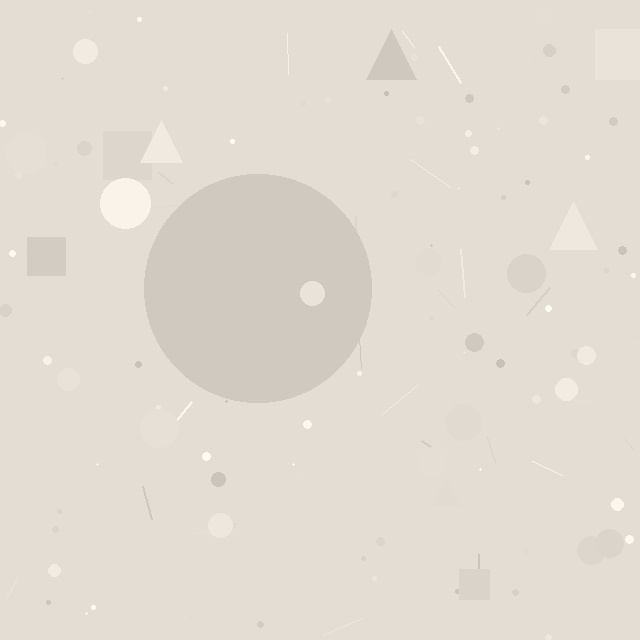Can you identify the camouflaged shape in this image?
The camouflaged shape is a circle.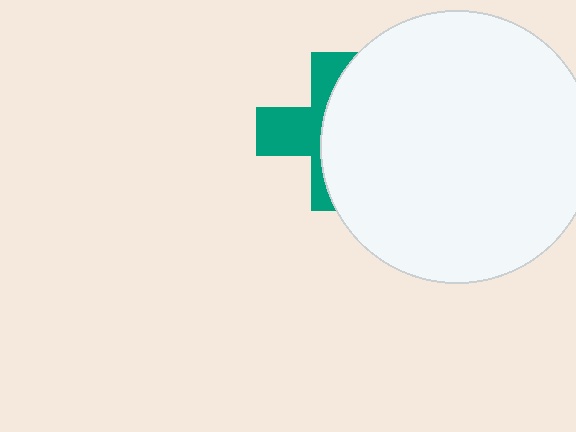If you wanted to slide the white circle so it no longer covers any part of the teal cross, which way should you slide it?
Slide it right — that is the most direct way to separate the two shapes.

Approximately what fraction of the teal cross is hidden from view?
Roughly 57% of the teal cross is hidden behind the white circle.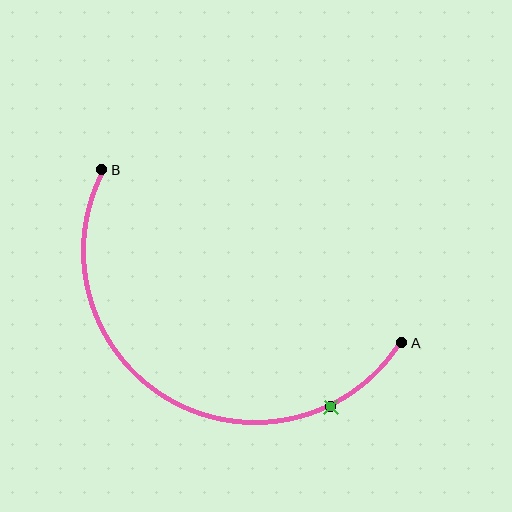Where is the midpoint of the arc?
The arc midpoint is the point on the curve farthest from the straight line joining A and B. It sits below that line.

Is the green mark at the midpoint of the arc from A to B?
No. The green mark lies on the arc but is closer to endpoint A. The arc midpoint would be at the point on the curve equidistant along the arc from both A and B.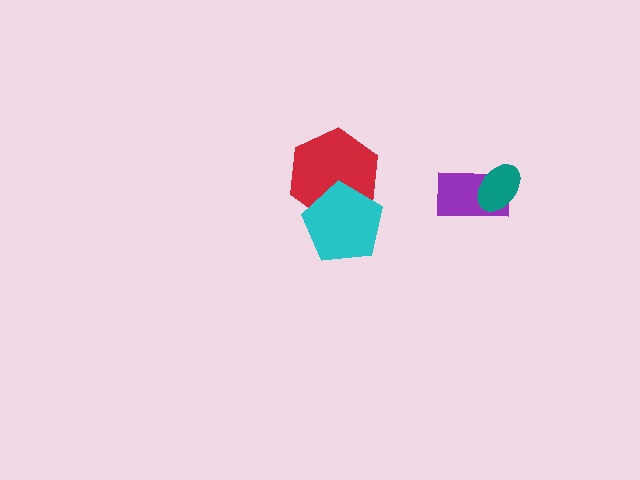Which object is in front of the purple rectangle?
The teal ellipse is in front of the purple rectangle.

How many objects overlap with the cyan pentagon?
1 object overlaps with the cyan pentagon.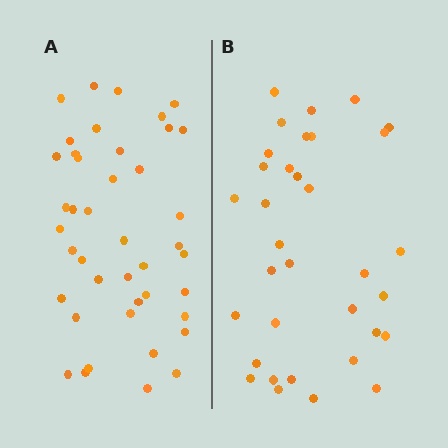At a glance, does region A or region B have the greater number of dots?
Region A (the left region) has more dots.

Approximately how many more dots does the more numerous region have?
Region A has roughly 8 or so more dots than region B.